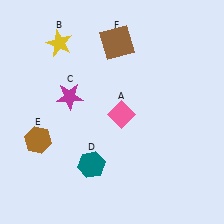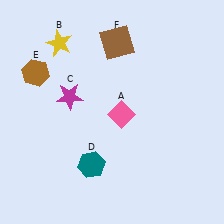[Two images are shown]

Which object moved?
The brown hexagon (E) moved up.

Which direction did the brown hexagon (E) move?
The brown hexagon (E) moved up.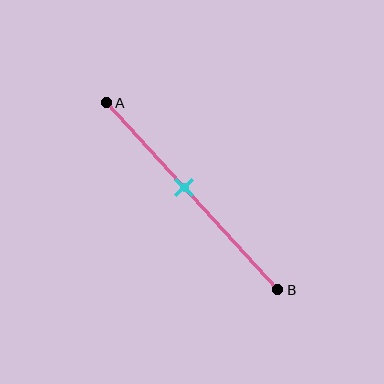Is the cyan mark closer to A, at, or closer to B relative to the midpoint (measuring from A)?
The cyan mark is closer to point A than the midpoint of segment AB.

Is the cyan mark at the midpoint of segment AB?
No, the mark is at about 45% from A, not at the 50% midpoint.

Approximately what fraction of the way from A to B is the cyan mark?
The cyan mark is approximately 45% of the way from A to B.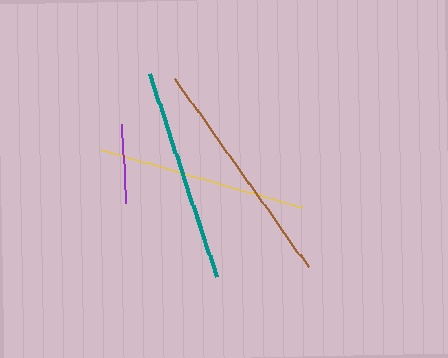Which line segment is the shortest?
The purple line is the shortest at approximately 79 pixels.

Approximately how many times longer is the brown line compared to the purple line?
The brown line is approximately 2.9 times the length of the purple line.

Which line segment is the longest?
The brown line is the longest at approximately 231 pixels.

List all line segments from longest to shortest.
From longest to shortest: brown, teal, yellow, purple.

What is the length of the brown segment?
The brown segment is approximately 231 pixels long.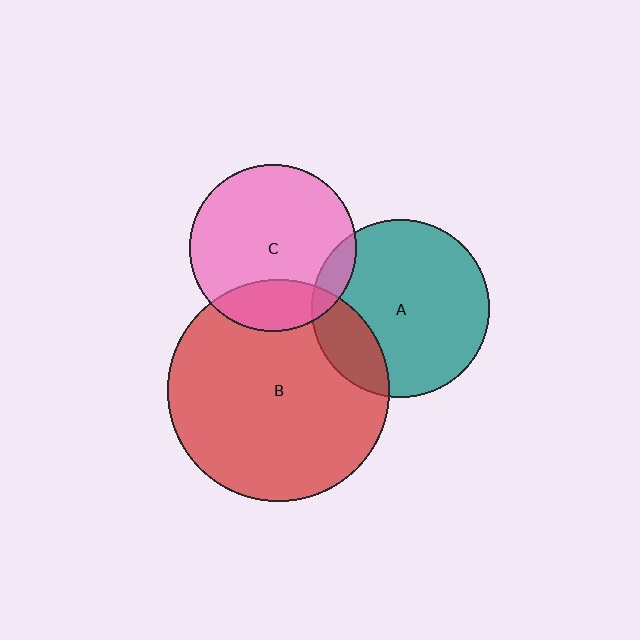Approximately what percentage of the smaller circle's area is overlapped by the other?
Approximately 20%.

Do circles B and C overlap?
Yes.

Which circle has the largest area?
Circle B (red).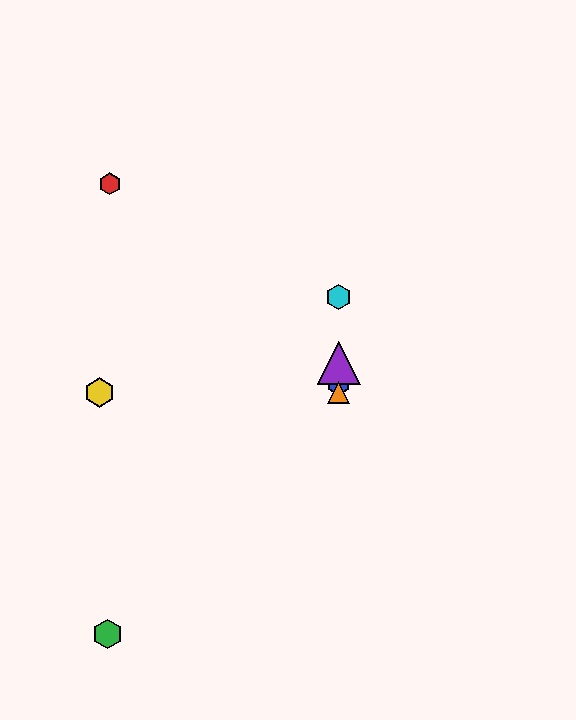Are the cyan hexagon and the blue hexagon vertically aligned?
Yes, both are at x≈339.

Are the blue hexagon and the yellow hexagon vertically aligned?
No, the blue hexagon is at x≈339 and the yellow hexagon is at x≈99.